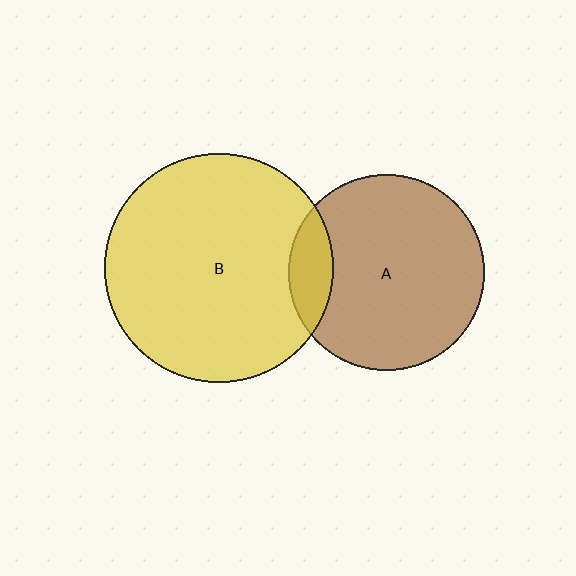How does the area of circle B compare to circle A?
Approximately 1.4 times.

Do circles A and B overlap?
Yes.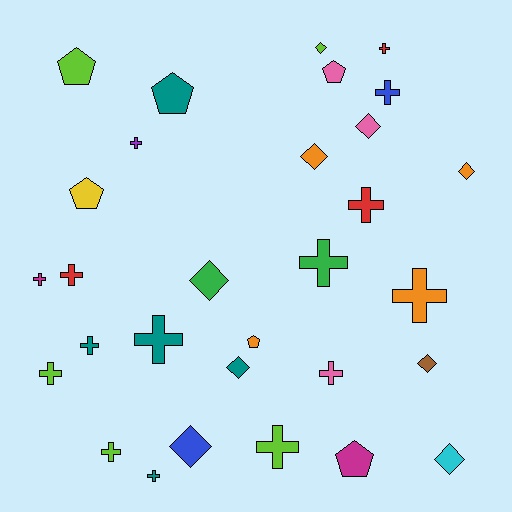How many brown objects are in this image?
There is 1 brown object.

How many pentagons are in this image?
There are 6 pentagons.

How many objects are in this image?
There are 30 objects.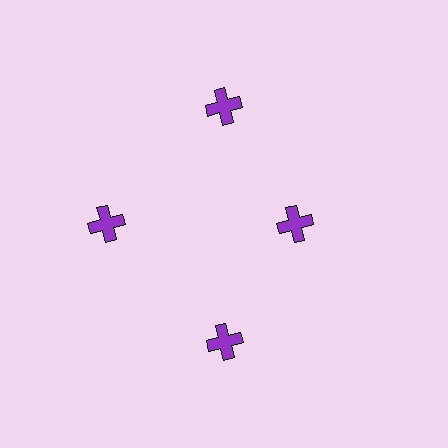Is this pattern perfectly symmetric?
No. The 4 purple crosses are arranged in a ring, but one element near the 3 o'clock position is pulled inward toward the center, breaking the 4-fold rotational symmetry.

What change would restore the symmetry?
The symmetry would be restored by moving it outward, back onto the ring so that all 4 crosses sit at equal angles and equal distance from the center.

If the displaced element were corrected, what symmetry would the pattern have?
It would have 4-fold rotational symmetry — the pattern would map onto itself every 90 degrees.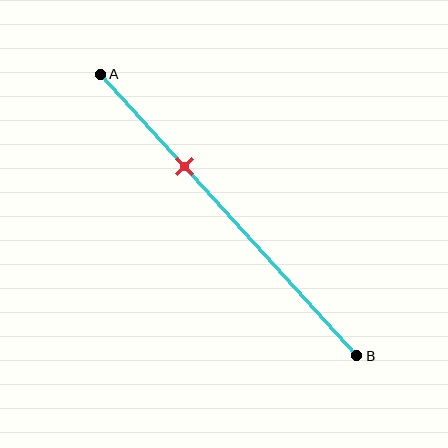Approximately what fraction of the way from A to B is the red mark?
The red mark is approximately 35% of the way from A to B.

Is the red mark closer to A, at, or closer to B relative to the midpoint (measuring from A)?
The red mark is closer to point A than the midpoint of segment AB.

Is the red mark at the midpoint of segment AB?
No, the mark is at about 35% from A, not at the 50% midpoint.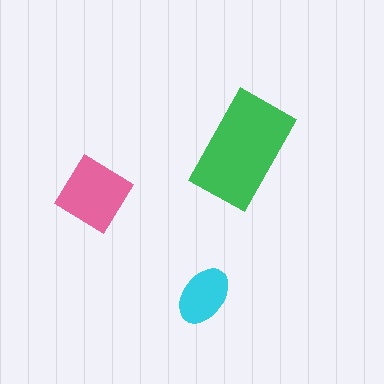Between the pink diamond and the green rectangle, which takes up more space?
The green rectangle.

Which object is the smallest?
The cyan ellipse.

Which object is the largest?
The green rectangle.